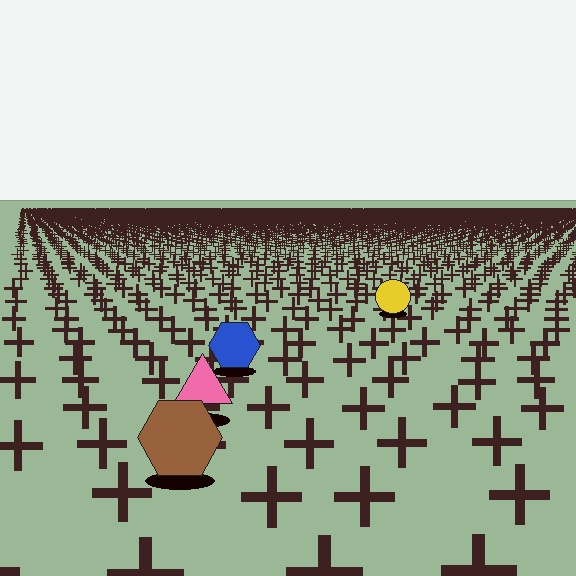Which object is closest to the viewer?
The brown hexagon is closest. The texture marks near it are larger and more spread out.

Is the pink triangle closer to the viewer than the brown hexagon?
No. The brown hexagon is closer — you can tell from the texture gradient: the ground texture is coarser near it.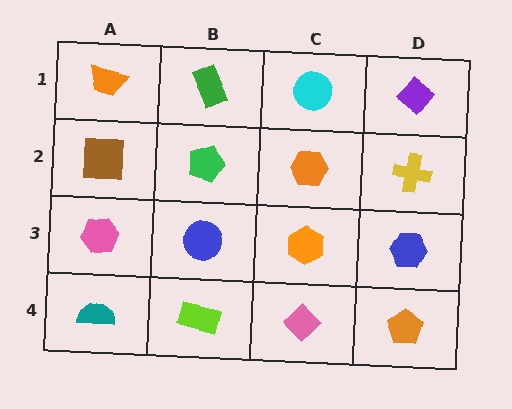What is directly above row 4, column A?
A pink hexagon.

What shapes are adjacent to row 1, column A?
A brown square (row 2, column A), a green rectangle (row 1, column B).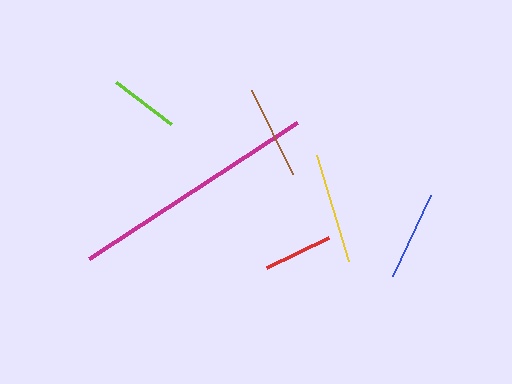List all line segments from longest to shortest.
From longest to shortest: magenta, yellow, brown, blue, red, lime.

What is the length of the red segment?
The red segment is approximately 69 pixels long.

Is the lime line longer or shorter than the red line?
The red line is longer than the lime line.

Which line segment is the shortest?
The lime line is the shortest at approximately 69 pixels.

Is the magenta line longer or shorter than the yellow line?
The magenta line is longer than the yellow line.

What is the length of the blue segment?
The blue segment is approximately 90 pixels long.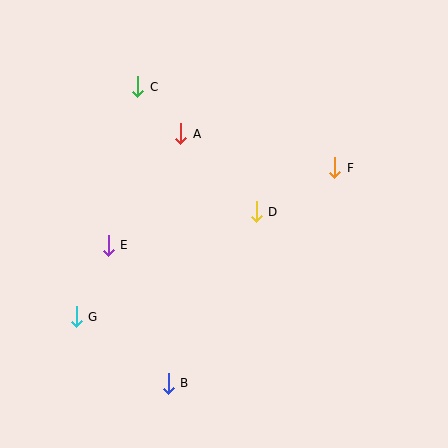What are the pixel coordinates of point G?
Point G is at (76, 317).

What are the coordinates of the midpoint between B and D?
The midpoint between B and D is at (212, 298).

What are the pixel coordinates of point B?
Point B is at (168, 383).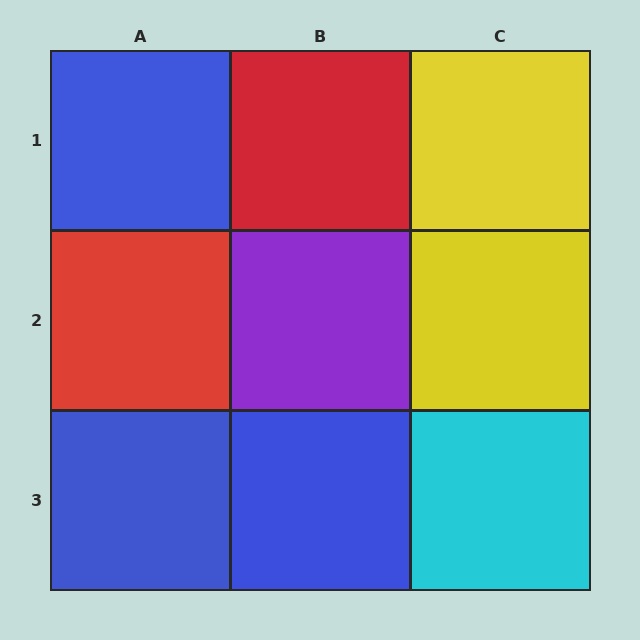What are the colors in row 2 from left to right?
Red, purple, yellow.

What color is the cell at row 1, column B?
Red.